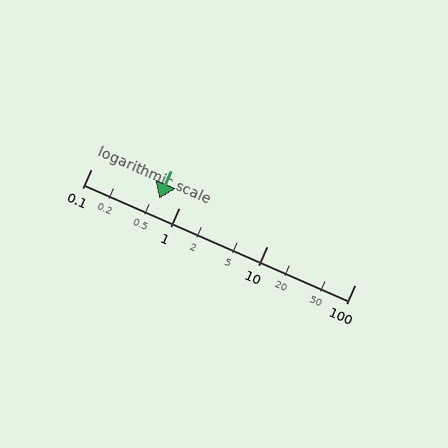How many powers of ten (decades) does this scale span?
The scale spans 3 decades, from 0.1 to 100.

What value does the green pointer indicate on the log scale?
The pointer indicates approximately 0.6.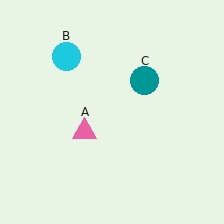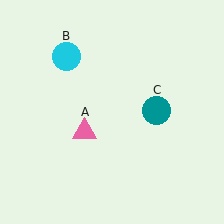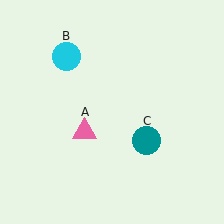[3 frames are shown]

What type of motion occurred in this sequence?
The teal circle (object C) rotated clockwise around the center of the scene.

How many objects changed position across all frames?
1 object changed position: teal circle (object C).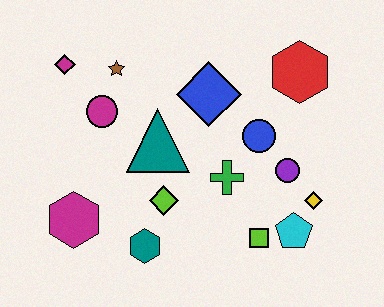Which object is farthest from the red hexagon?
The magenta hexagon is farthest from the red hexagon.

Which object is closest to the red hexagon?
The blue circle is closest to the red hexagon.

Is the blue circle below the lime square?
No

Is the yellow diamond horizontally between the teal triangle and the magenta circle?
No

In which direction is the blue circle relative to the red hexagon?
The blue circle is below the red hexagon.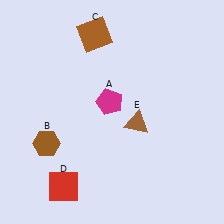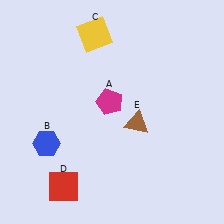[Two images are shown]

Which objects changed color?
B changed from brown to blue. C changed from brown to yellow.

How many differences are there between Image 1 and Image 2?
There are 2 differences between the two images.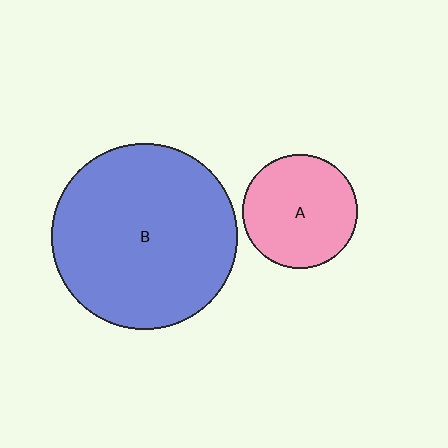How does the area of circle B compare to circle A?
Approximately 2.6 times.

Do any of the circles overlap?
No, none of the circles overlap.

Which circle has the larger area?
Circle B (blue).